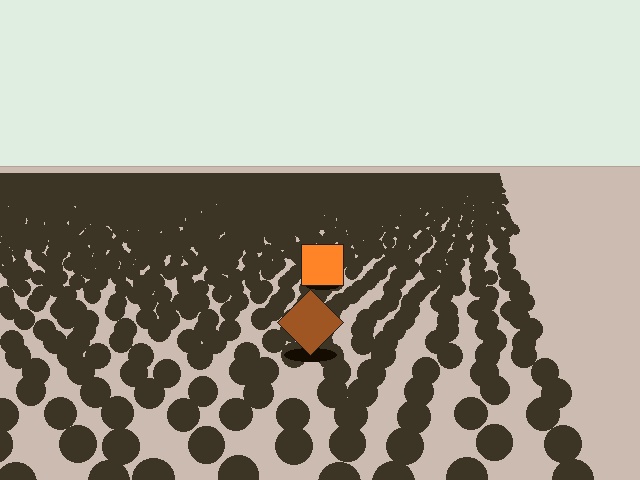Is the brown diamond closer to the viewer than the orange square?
Yes. The brown diamond is closer — you can tell from the texture gradient: the ground texture is coarser near it.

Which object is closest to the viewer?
The brown diamond is closest. The texture marks near it are larger and more spread out.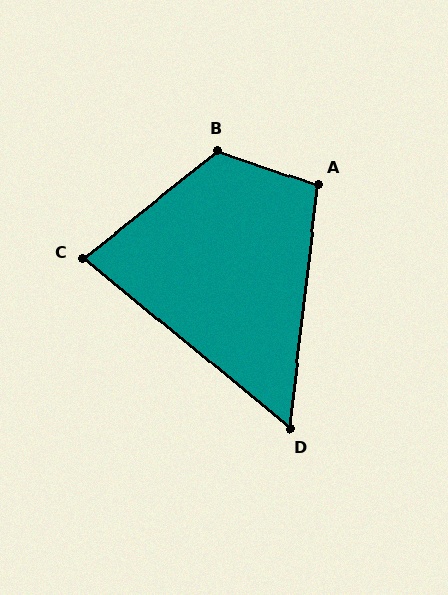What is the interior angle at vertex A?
Approximately 102 degrees (obtuse).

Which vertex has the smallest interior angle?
D, at approximately 58 degrees.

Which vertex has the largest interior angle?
B, at approximately 122 degrees.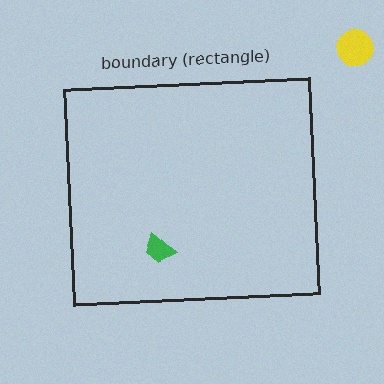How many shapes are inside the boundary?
1 inside, 1 outside.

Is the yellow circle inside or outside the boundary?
Outside.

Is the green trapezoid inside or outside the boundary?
Inside.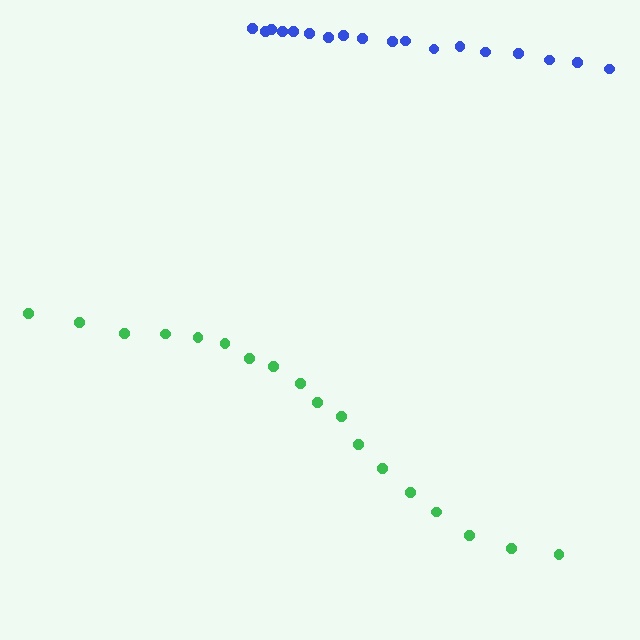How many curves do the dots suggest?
There are 2 distinct paths.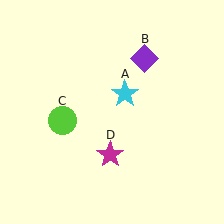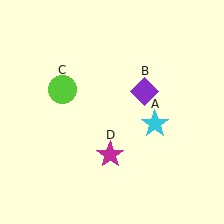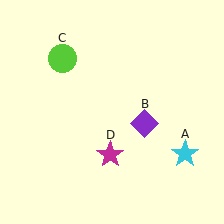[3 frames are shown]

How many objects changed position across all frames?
3 objects changed position: cyan star (object A), purple diamond (object B), lime circle (object C).